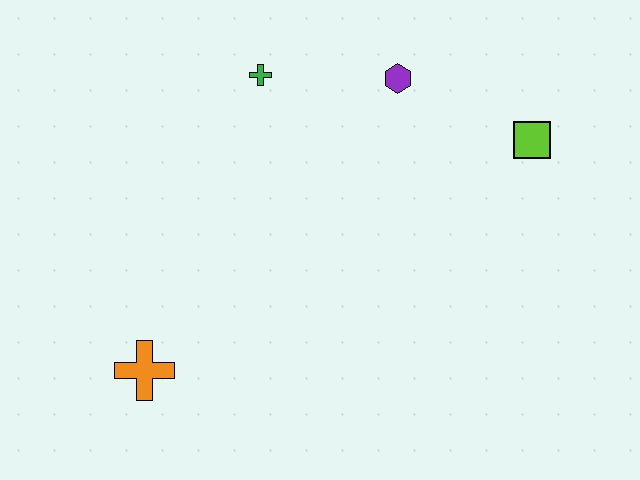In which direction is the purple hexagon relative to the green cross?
The purple hexagon is to the right of the green cross.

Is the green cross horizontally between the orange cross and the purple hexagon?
Yes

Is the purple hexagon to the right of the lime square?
No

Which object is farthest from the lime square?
The orange cross is farthest from the lime square.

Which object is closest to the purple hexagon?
The green cross is closest to the purple hexagon.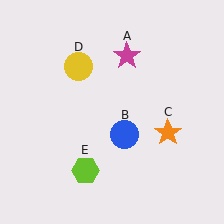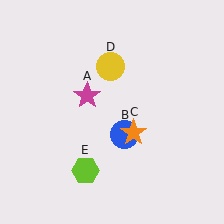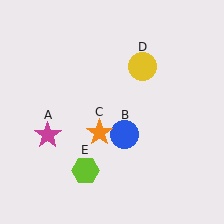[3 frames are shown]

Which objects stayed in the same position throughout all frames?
Blue circle (object B) and lime hexagon (object E) remained stationary.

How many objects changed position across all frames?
3 objects changed position: magenta star (object A), orange star (object C), yellow circle (object D).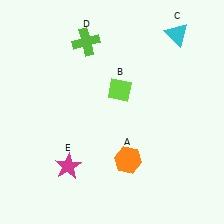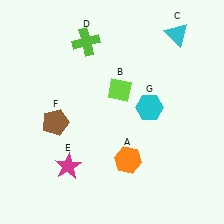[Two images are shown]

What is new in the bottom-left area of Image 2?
A brown pentagon (F) was added in the bottom-left area of Image 2.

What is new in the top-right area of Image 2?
A cyan hexagon (G) was added in the top-right area of Image 2.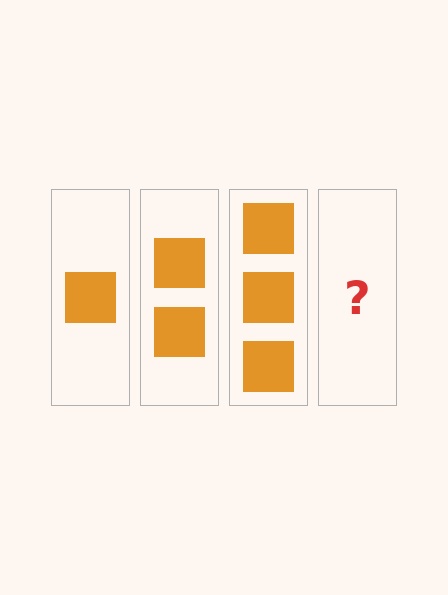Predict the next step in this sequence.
The next step is 4 squares.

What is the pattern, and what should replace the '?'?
The pattern is that each step adds one more square. The '?' should be 4 squares.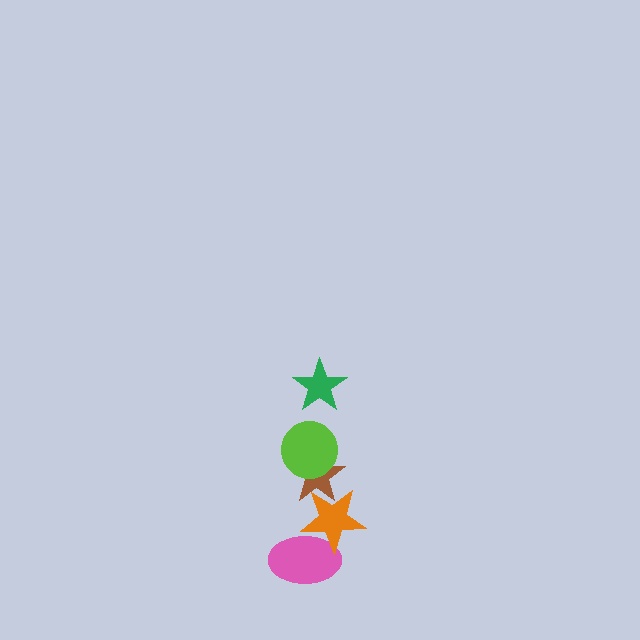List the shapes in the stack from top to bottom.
From top to bottom: the green star, the lime circle, the brown star, the orange star, the pink ellipse.